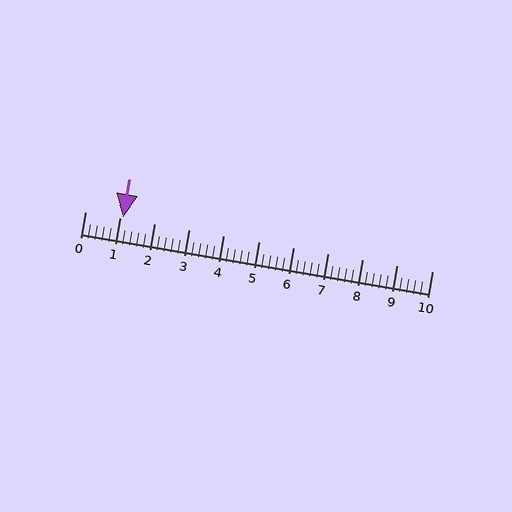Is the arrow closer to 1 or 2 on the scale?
The arrow is closer to 1.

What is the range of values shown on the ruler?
The ruler shows values from 0 to 10.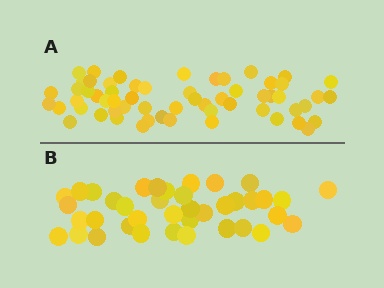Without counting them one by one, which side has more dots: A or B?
Region A (the top region) has more dots.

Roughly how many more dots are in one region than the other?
Region A has approximately 20 more dots than region B.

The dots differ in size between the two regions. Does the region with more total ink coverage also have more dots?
No. Region B has more total ink coverage because its dots are larger, but region A actually contains more individual dots. Total area can be misleading — the number of items is what matters here.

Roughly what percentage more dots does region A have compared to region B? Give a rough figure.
About 50% more.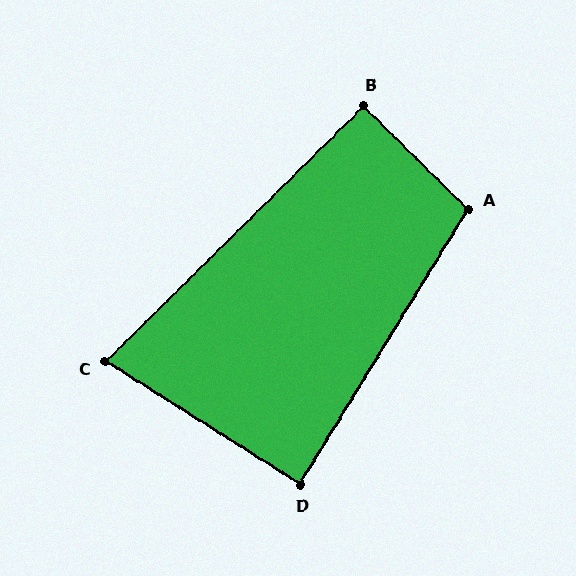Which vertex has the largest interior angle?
A, at approximately 103 degrees.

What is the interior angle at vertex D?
Approximately 89 degrees (approximately right).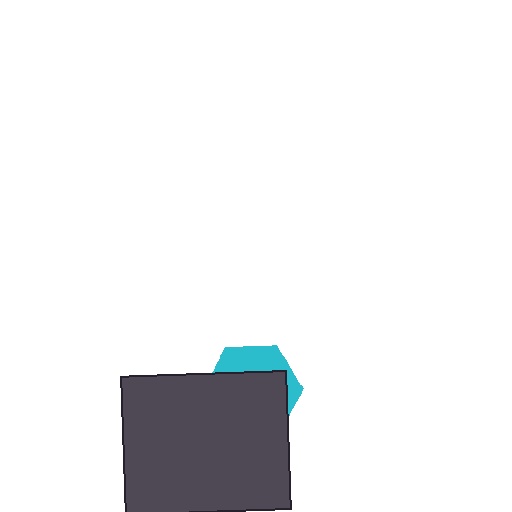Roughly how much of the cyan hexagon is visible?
A small part of it is visible (roughly 31%).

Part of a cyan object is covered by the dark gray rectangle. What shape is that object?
It is a hexagon.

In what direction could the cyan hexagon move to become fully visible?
The cyan hexagon could move up. That would shift it out from behind the dark gray rectangle entirely.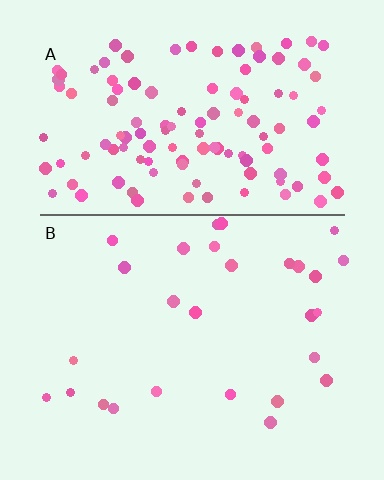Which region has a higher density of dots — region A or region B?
A (the top).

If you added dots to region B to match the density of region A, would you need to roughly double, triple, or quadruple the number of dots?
Approximately quadruple.